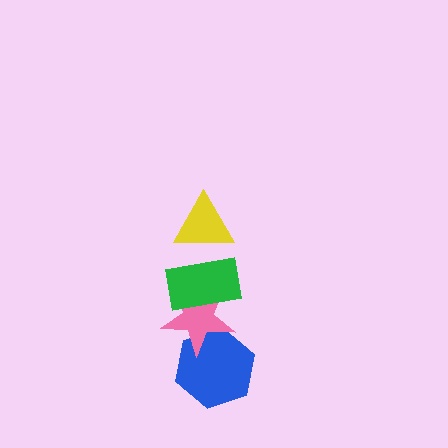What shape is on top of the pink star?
The green rectangle is on top of the pink star.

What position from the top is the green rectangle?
The green rectangle is 2nd from the top.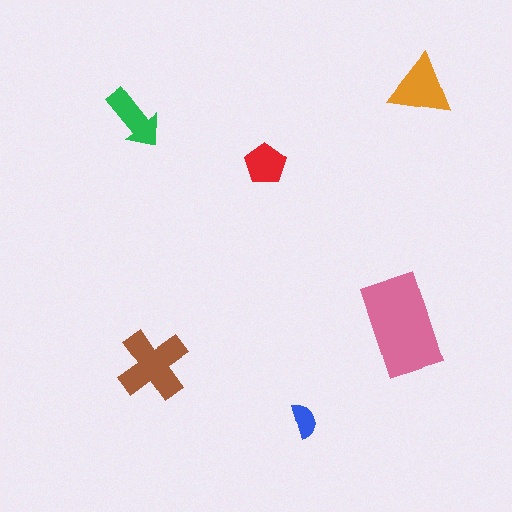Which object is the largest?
The pink rectangle.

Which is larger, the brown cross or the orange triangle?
The brown cross.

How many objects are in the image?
There are 6 objects in the image.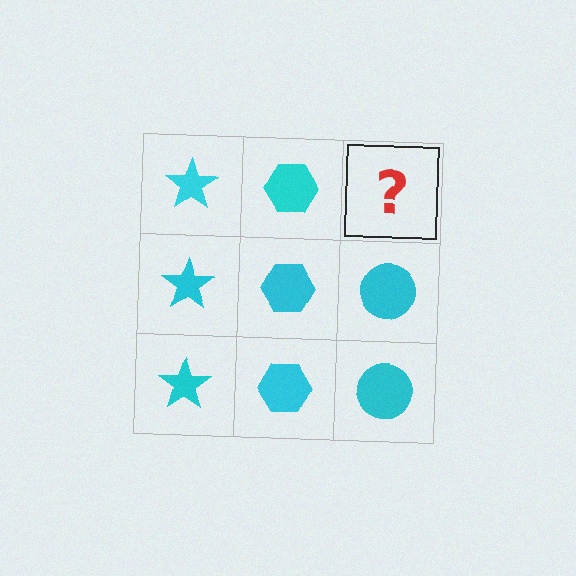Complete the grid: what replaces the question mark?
The question mark should be replaced with a cyan circle.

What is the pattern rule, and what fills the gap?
The rule is that each column has a consistent shape. The gap should be filled with a cyan circle.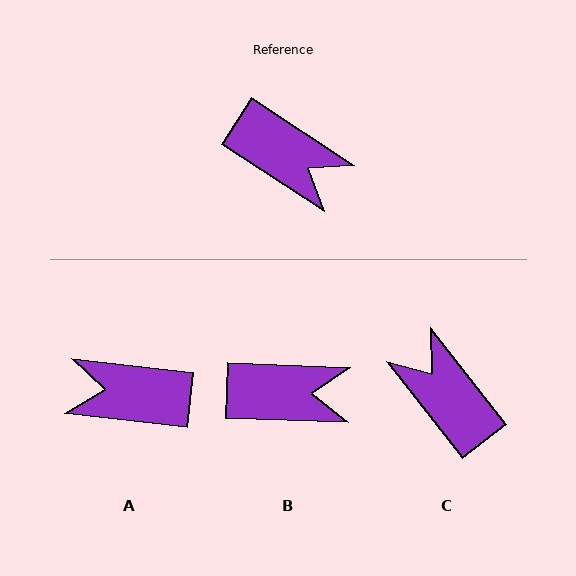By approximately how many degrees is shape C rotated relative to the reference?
Approximately 161 degrees counter-clockwise.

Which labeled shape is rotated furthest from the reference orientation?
C, about 161 degrees away.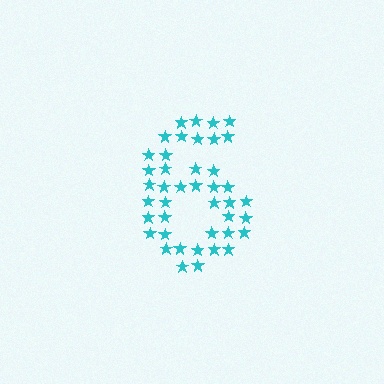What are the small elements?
The small elements are stars.